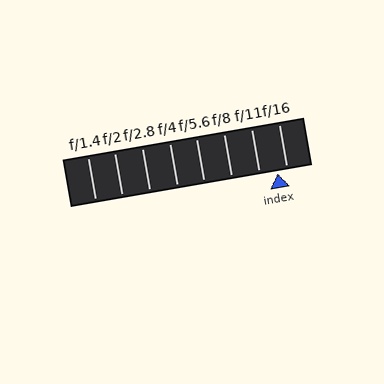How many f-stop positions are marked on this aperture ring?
There are 8 f-stop positions marked.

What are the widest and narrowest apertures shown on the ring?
The widest aperture shown is f/1.4 and the narrowest is f/16.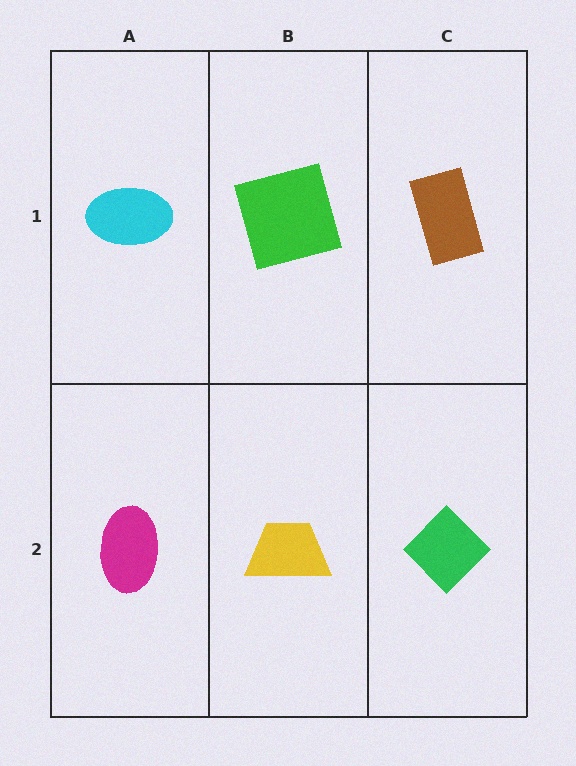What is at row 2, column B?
A yellow trapezoid.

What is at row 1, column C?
A brown rectangle.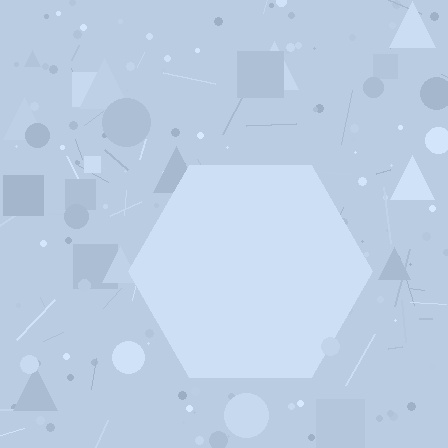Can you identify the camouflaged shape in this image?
The camouflaged shape is a hexagon.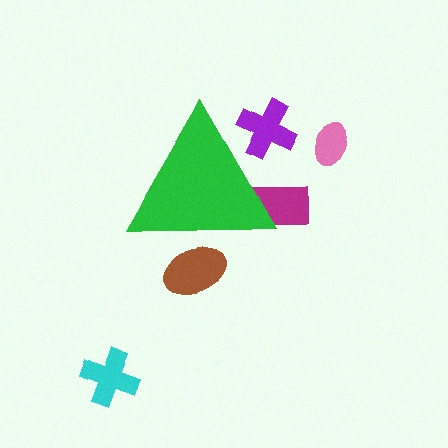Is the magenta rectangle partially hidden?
Yes, the magenta rectangle is partially hidden behind the green triangle.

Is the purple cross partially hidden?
Yes, the purple cross is partially hidden behind the green triangle.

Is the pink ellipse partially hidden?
No, the pink ellipse is fully visible.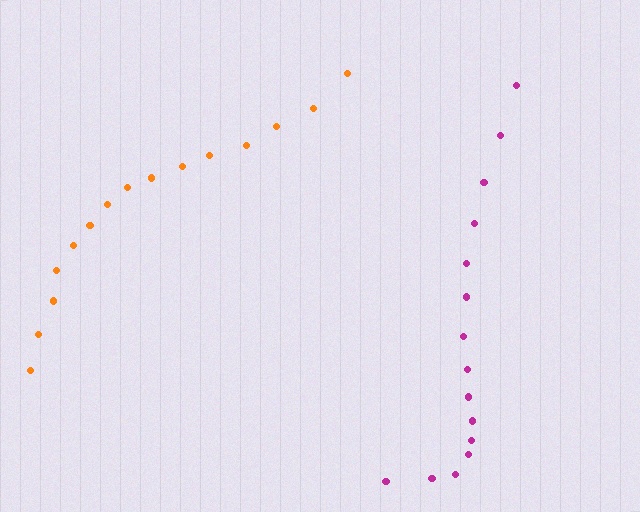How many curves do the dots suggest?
There are 2 distinct paths.